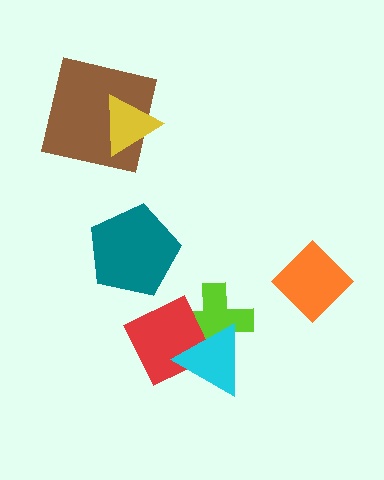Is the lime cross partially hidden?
Yes, it is partially covered by another shape.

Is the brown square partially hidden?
Yes, it is partially covered by another shape.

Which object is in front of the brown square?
The yellow triangle is in front of the brown square.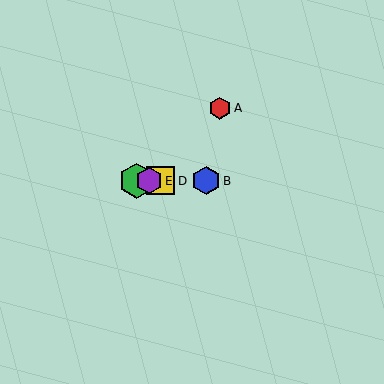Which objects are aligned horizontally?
Objects B, C, D, E are aligned horizontally.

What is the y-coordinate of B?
Object B is at y≈181.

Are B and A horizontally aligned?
No, B is at y≈181 and A is at y≈108.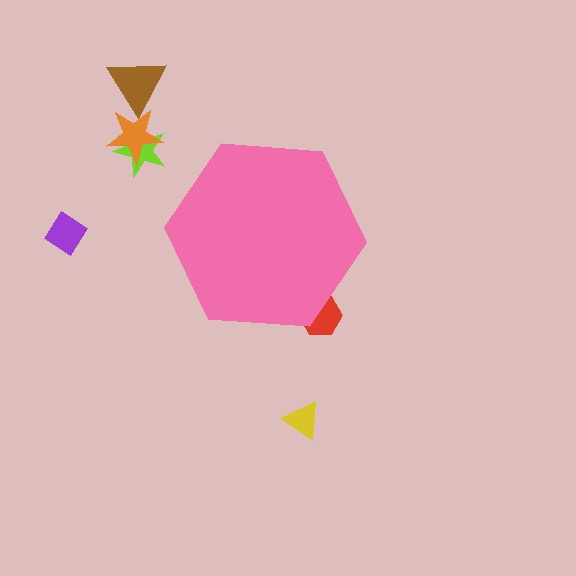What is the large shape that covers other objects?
A pink hexagon.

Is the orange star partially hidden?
No, the orange star is fully visible.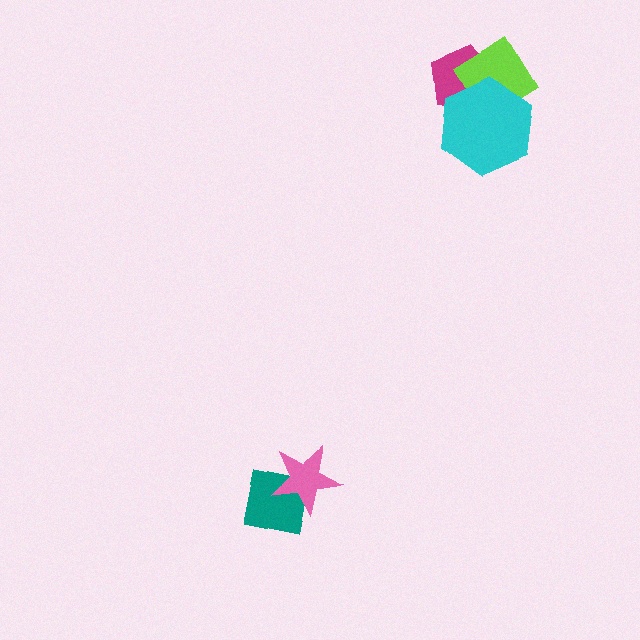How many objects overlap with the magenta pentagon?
2 objects overlap with the magenta pentagon.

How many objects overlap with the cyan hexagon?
2 objects overlap with the cyan hexagon.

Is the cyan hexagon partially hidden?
No, no other shape covers it.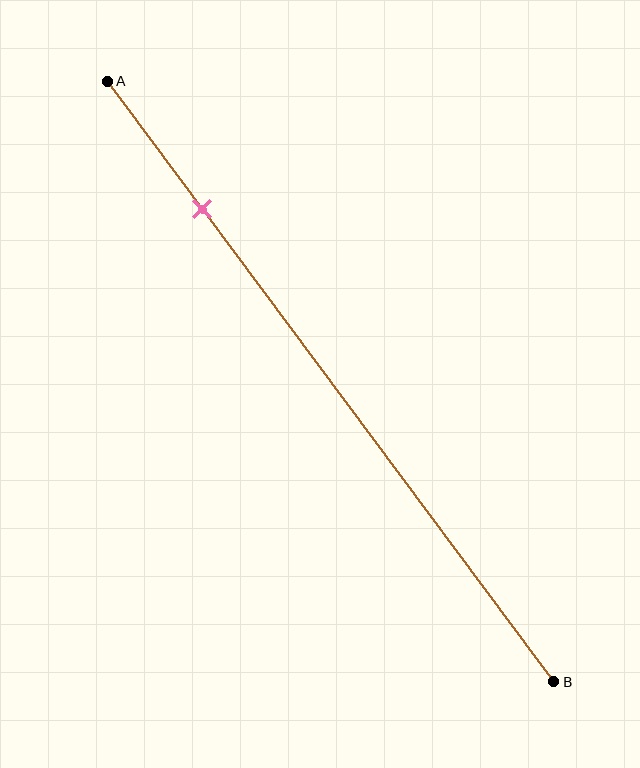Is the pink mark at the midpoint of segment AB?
No, the mark is at about 20% from A, not at the 50% midpoint.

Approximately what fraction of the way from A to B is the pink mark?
The pink mark is approximately 20% of the way from A to B.